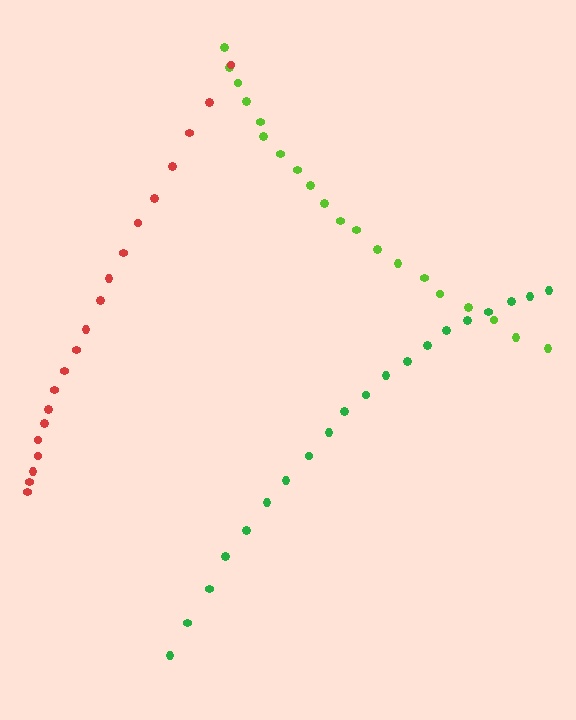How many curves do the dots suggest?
There are 3 distinct paths.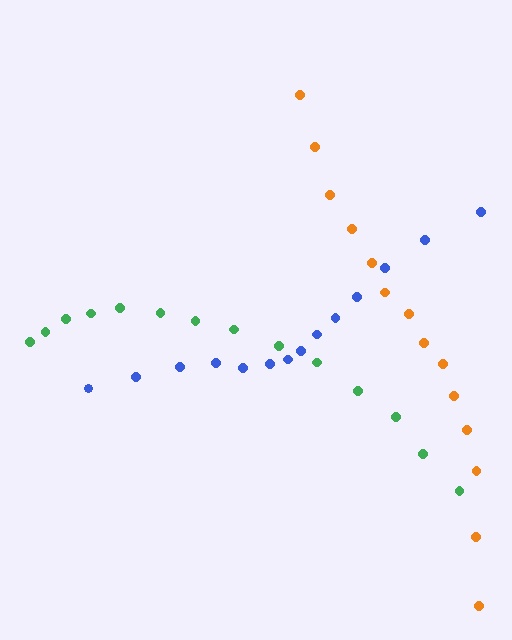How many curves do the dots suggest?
There are 3 distinct paths.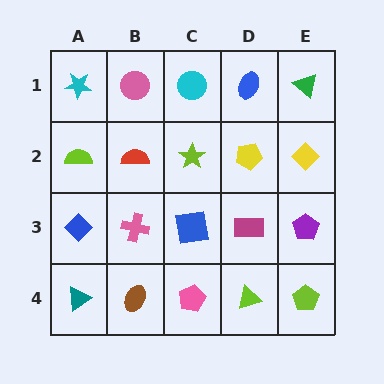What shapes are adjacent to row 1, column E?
A yellow diamond (row 2, column E), a blue ellipse (row 1, column D).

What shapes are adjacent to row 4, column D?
A magenta rectangle (row 3, column D), a pink pentagon (row 4, column C), a lime pentagon (row 4, column E).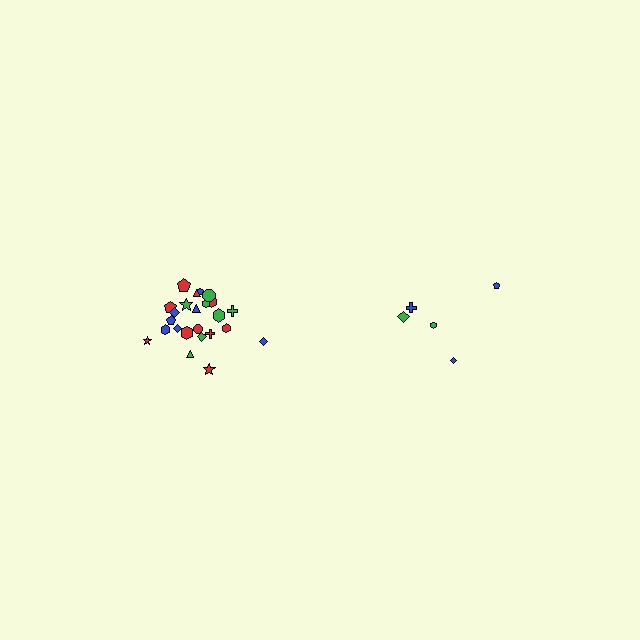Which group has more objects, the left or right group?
The left group.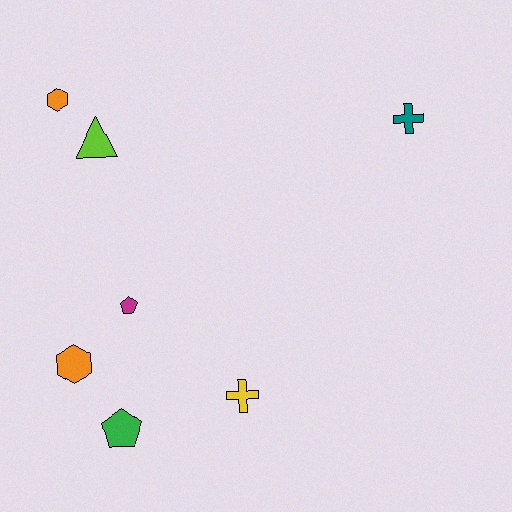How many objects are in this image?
There are 7 objects.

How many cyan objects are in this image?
There are no cyan objects.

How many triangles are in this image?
There is 1 triangle.